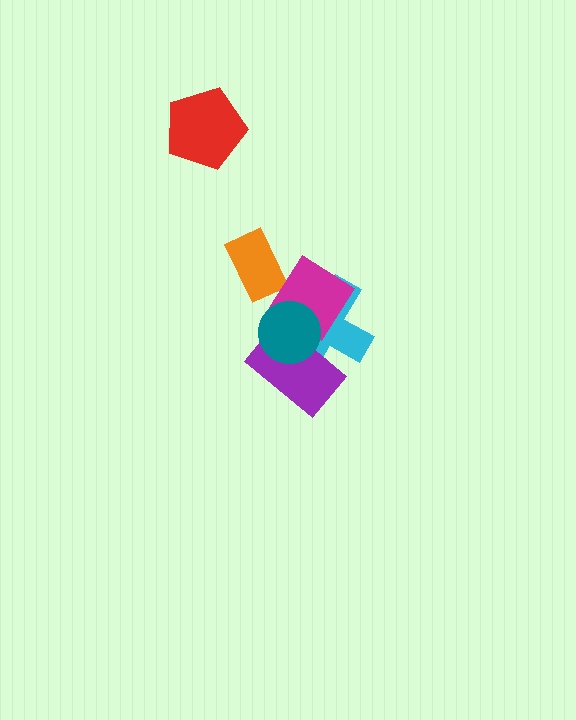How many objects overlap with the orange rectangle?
1 object overlaps with the orange rectangle.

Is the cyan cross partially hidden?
Yes, it is partially covered by another shape.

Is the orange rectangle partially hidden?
Yes, it is partially covered by another shape.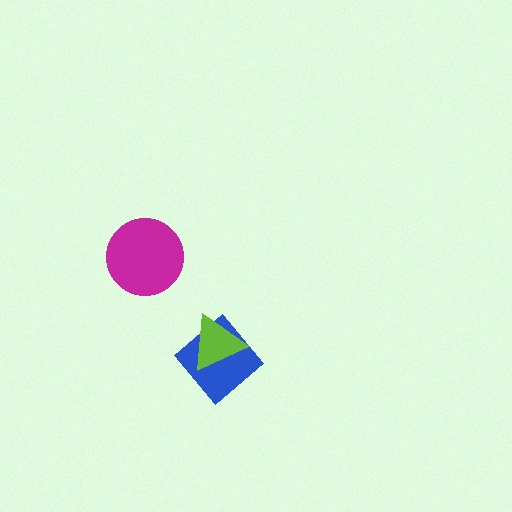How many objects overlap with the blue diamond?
1 object overlaps with the blue diamond.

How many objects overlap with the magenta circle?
0 objects overlap with the magenta circle.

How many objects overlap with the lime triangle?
1 object overlaps with the lime triangle.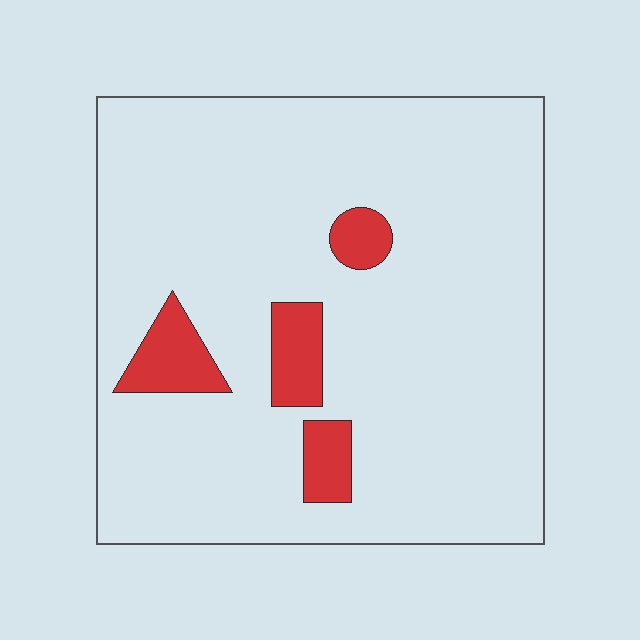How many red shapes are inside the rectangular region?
4.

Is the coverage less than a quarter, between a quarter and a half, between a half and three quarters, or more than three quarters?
Less than a quarter.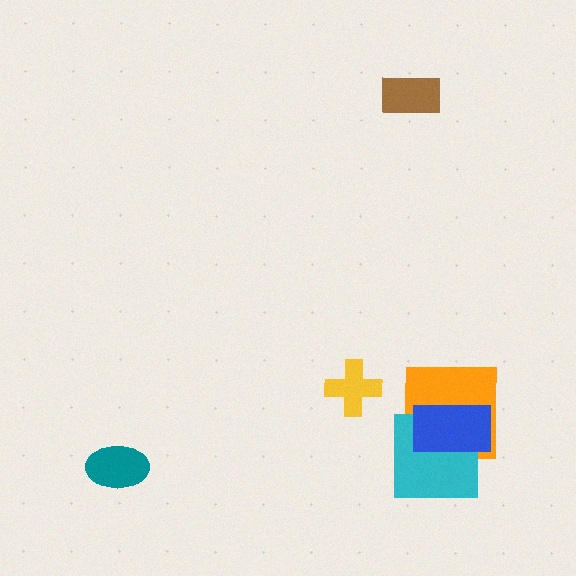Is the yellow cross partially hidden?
No, no other shape covers it.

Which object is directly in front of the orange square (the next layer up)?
The cyan square is directly in front of the orange square.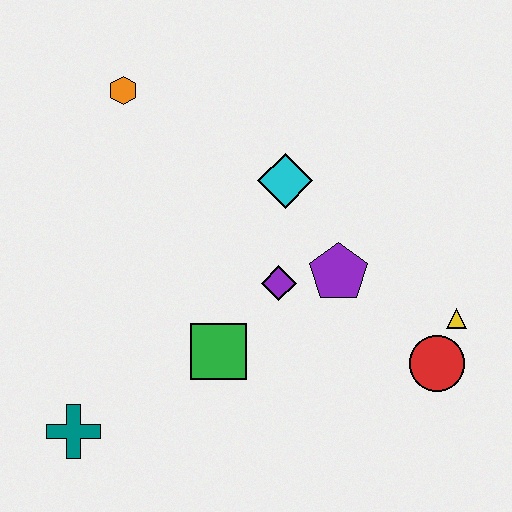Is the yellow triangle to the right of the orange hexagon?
Yes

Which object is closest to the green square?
The purple diamond is closest to the green square.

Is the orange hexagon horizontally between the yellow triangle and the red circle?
No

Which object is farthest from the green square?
The orange hexagon is farthest from the green square.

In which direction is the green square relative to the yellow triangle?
The green square is to the left of the yellow triangle.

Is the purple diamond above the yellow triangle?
Yes